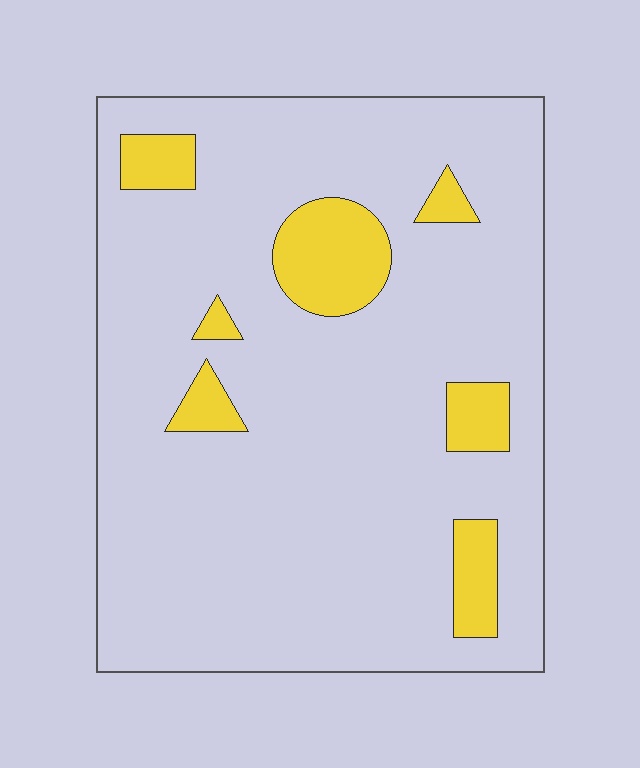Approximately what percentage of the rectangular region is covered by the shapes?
Approximately 10%.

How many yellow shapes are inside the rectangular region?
7.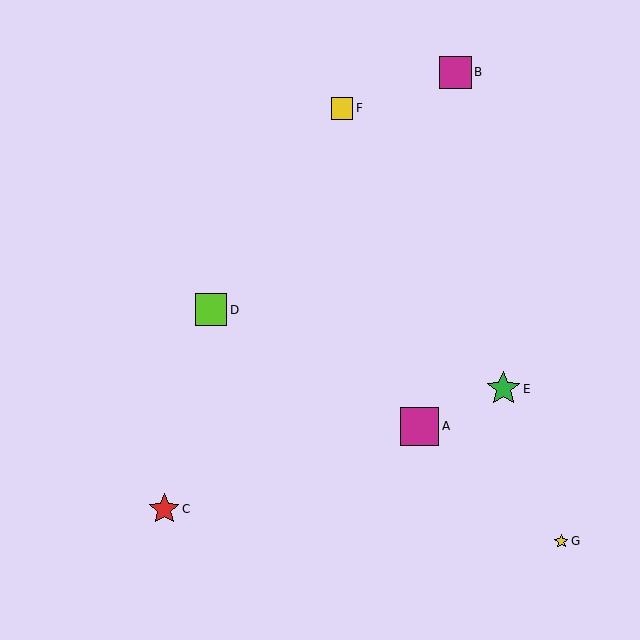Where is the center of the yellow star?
The center of the yellow star is at (561, 541).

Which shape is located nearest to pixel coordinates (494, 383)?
The green star (labeled E) at (503, 389) is nearest to that location.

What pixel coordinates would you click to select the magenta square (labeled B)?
Click at (455, 72) to select the magenta square B.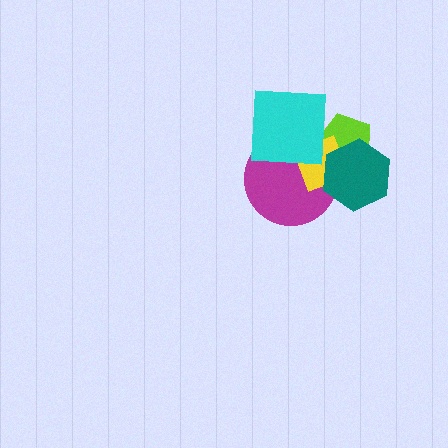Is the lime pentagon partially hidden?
Yes, it is partially covered by another shape.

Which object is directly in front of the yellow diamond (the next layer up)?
The cyan square is directly in front of the yellow diamond.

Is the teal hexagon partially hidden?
No, no other shape covers it.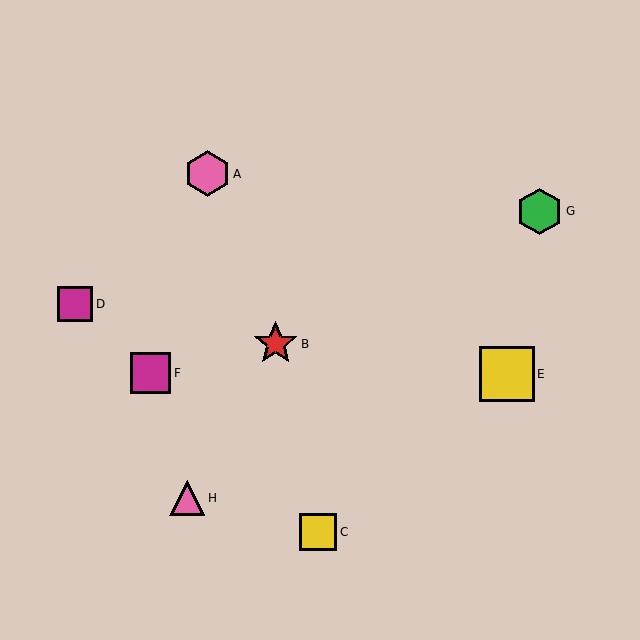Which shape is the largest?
The yellow square (labeled E) is the largest.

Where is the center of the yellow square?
The center of the yellow square is at (318, 532).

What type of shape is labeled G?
Shape G is a green hexagon.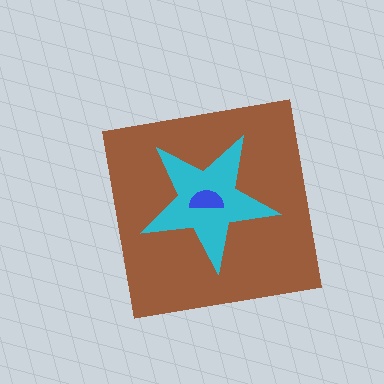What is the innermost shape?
The blue semicircle.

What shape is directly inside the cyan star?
The blue semicircle.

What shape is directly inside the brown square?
The cyan star.